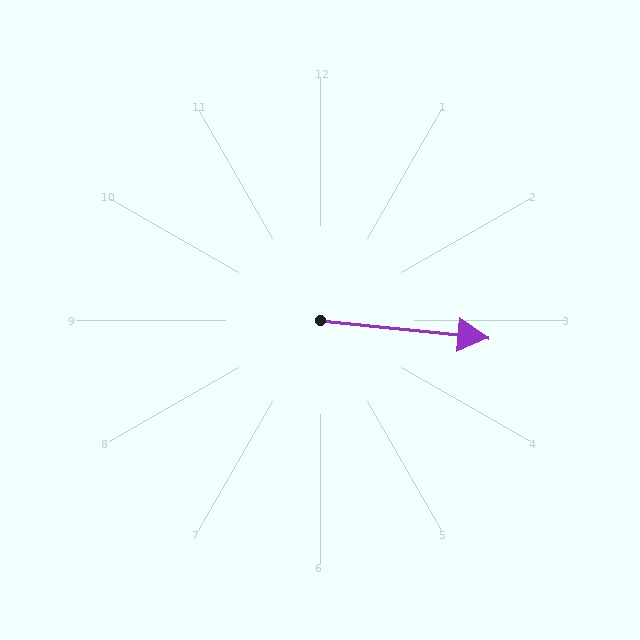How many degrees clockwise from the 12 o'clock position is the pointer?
Approximately 96 degrees.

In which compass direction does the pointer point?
East.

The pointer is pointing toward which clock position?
Roughly 3 o'clock.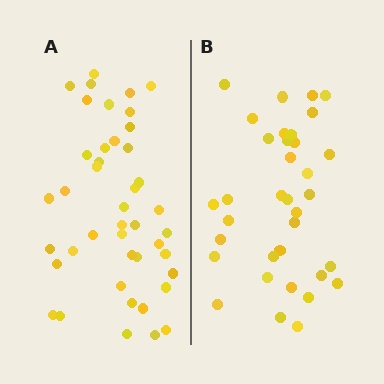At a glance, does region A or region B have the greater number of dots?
Region A (the left region) has more dots.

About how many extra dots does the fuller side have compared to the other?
Region A has roughly 8 or so more dots than region B.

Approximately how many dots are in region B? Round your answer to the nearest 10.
About 40 dots. (The exact count is 35, which rounds to 40.)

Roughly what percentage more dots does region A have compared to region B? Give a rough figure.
About 25% more.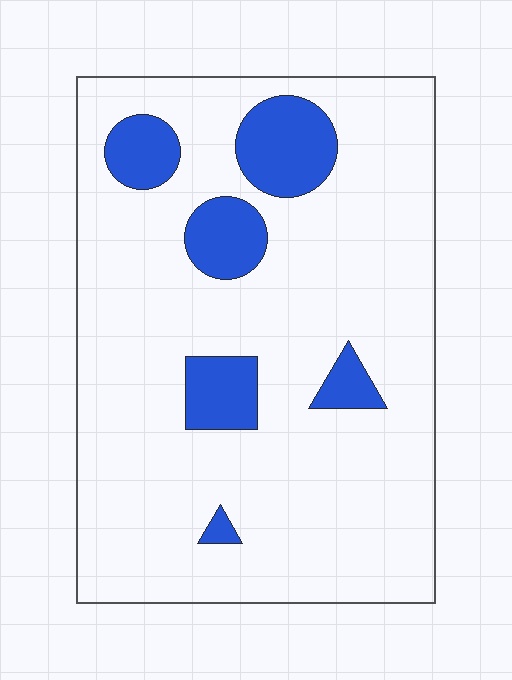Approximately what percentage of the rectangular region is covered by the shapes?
Approximately 15%.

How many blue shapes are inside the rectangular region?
6.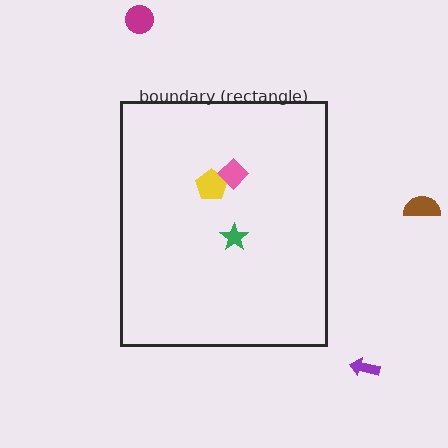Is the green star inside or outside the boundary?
Inside.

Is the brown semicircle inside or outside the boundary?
Outside.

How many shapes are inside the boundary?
3 inside, 3 outside.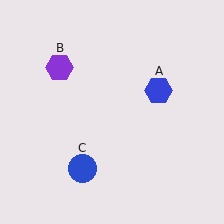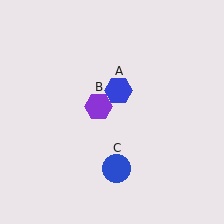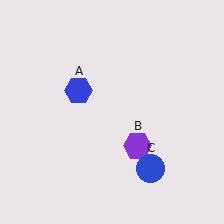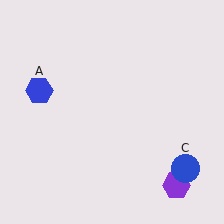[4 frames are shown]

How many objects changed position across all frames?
3 objects changed position: blue hexagon (object A), purple hexagon (object B), blue circle (object C).